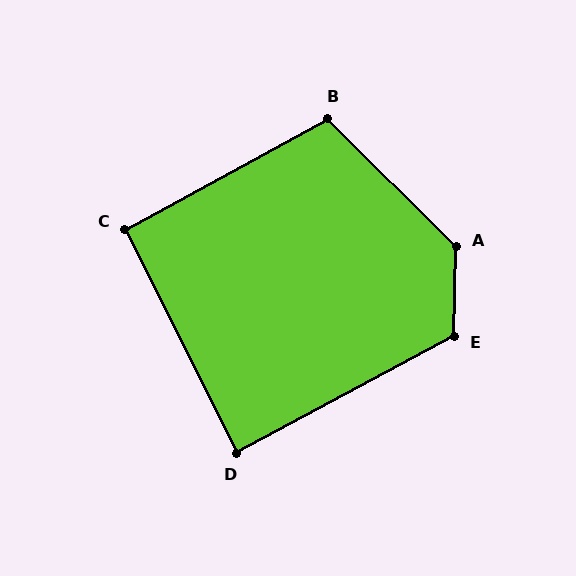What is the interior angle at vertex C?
Approximately 92 degrees (approximately right).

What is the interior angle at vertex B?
Approximately 107 degrees (obtuse).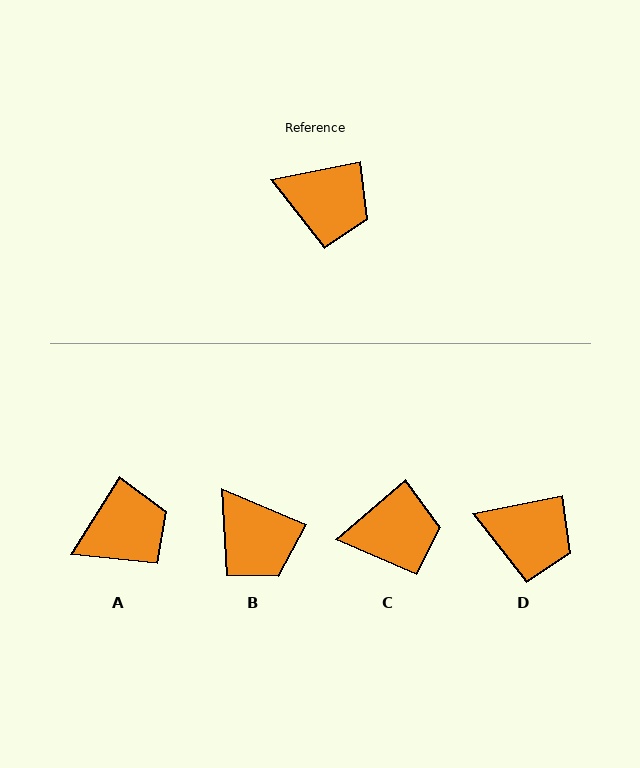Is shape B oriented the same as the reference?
No, it is off by about 35 degrees.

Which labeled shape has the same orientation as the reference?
D.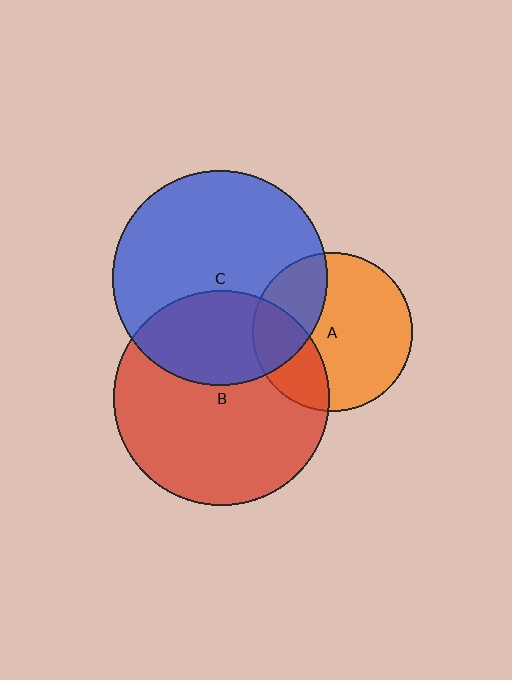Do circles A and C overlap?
Yes.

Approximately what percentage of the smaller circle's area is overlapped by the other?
Approximately 30%.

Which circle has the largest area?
Circle B (red).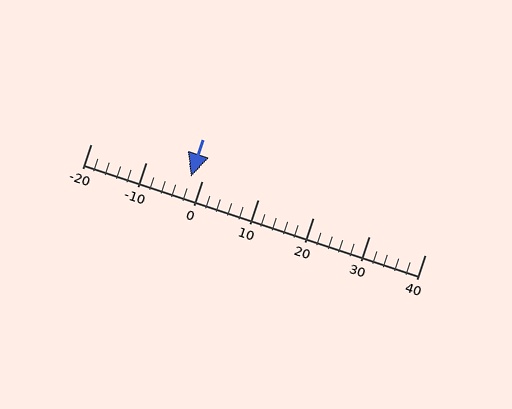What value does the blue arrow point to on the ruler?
The blue arrow points to approximately -2.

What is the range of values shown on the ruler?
The ruler shows values from -20 to 40.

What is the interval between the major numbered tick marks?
The major tick marks are spaced 10 units apart.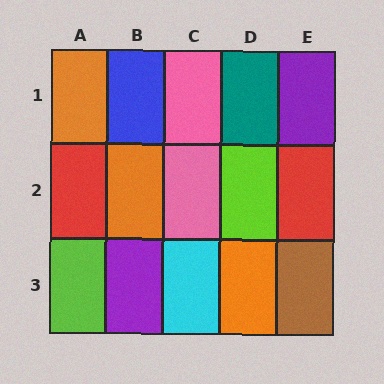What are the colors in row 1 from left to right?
Orange, blue, pink, teal, purple.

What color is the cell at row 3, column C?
Cyan.